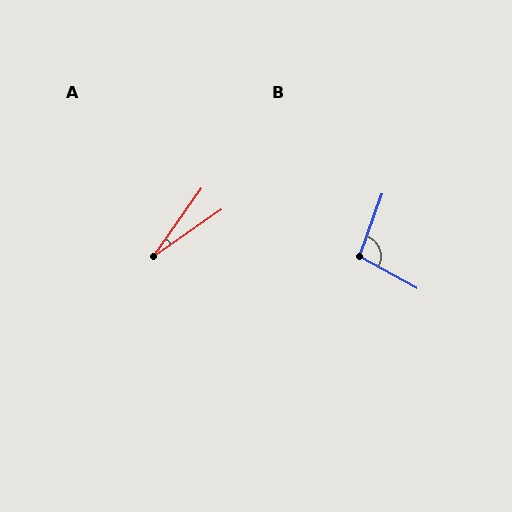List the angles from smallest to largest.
A (20°), B (99°).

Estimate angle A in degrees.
Approximately 20 degrees.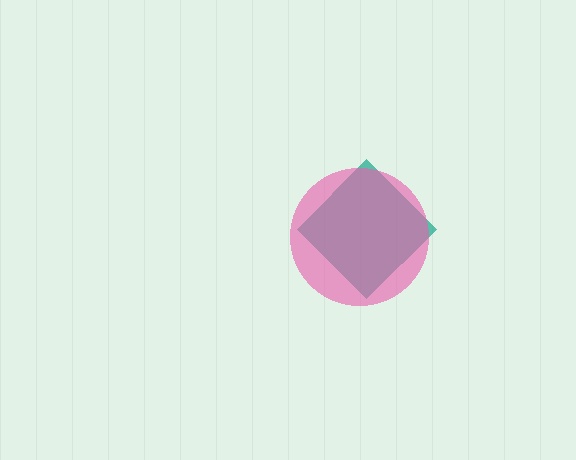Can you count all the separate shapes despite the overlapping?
Yes, there are 2 separate shapes.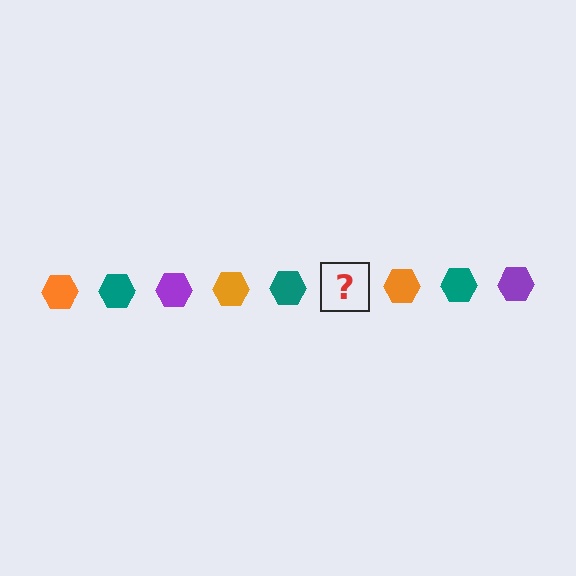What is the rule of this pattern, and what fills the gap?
The rule is that the pattern cycles through orange, teal, purple hexagons. The gap should be filled with a purple hexagon.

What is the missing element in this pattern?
The missing element is a purple hexagon.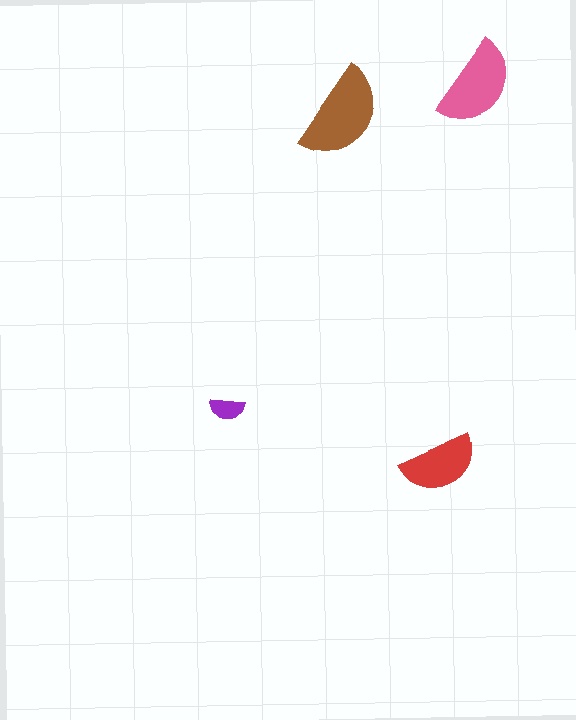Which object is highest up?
The pink semicircle is topmost.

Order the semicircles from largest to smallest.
the brown one, the pink one, the red one, the purple one.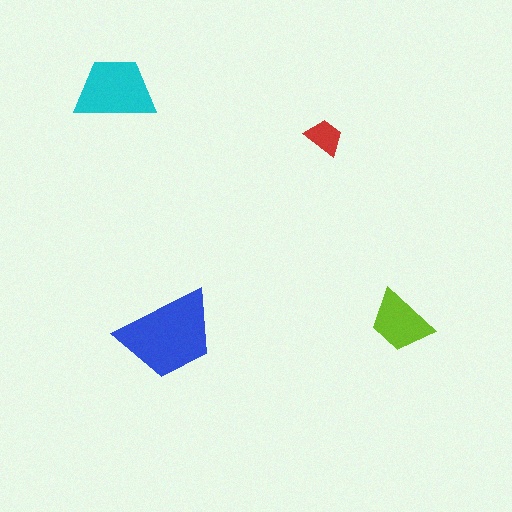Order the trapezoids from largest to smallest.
the blue one, the cyan one, the lime one, the red one.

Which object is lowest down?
The blue trapezoid is bottommost.